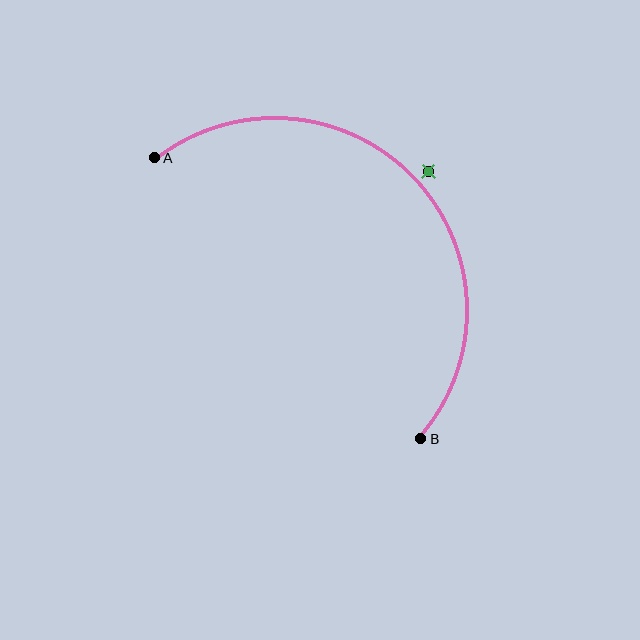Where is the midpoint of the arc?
The arc midpoint is the point on the curve farthest from the straight line joining A and B. It sits above and to the right of that line.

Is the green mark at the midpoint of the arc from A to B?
No — the green mark does not lie on the arc at all. It sits slightly outside the curve.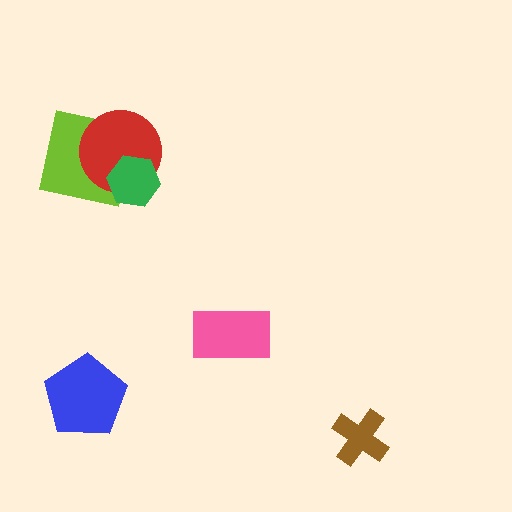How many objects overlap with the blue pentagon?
0 objects overlap with the blue pentagon.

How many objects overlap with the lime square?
2 objects overlap with the lime square.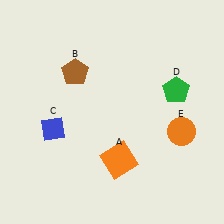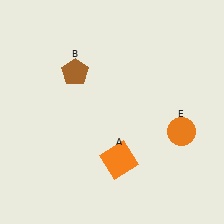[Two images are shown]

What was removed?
The blue diamond (C), the green pentagon (D) were removed in Image 2.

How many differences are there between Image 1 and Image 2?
There are 2 differences between the two images.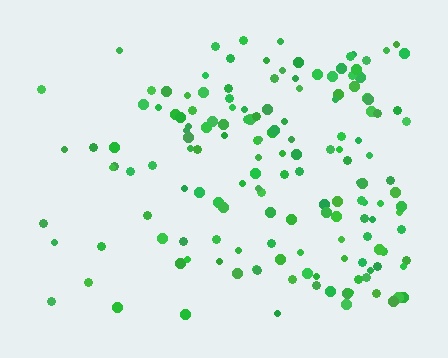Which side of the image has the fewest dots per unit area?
The left.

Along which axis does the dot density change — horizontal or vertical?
Horizontal.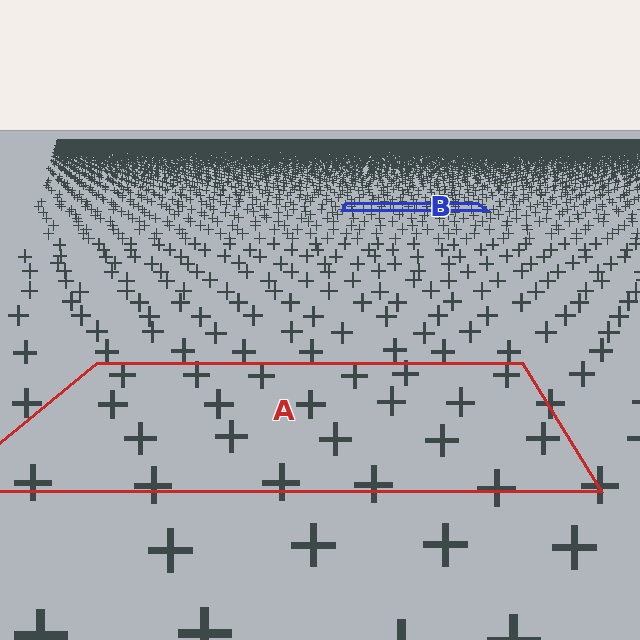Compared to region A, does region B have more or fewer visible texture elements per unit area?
Region B has more texture elements per unit area — they are packed more densely because it is farther away.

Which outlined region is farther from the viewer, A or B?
Region B is farther from the viewer — the texture elements inside it appear smaller and more densely packed.